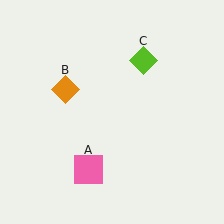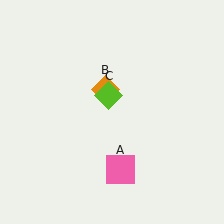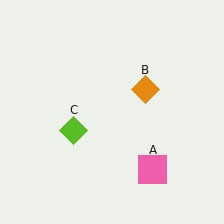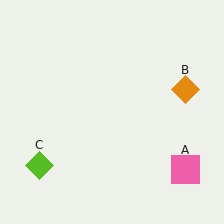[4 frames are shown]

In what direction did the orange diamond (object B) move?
The orange diamond (object B) moved right.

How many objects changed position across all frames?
3 objects changed position: pink square (object A), orange diamond (object B), lime diamond (object C).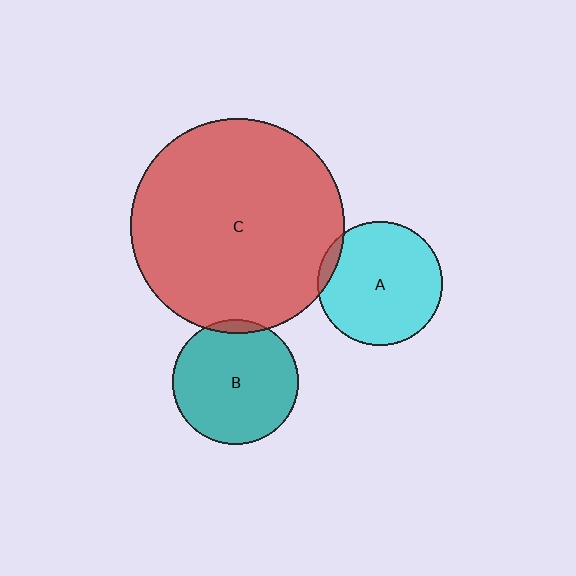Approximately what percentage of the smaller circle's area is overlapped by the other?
Approximately 5%.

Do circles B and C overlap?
Yes.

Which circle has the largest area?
Circle C (red).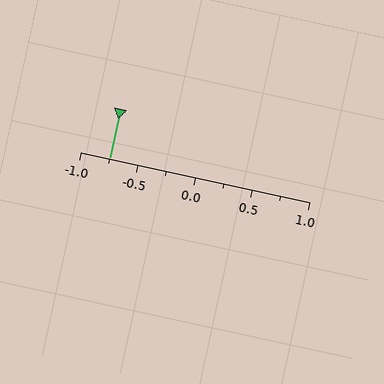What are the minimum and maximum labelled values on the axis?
The axis runs from -1.0 to 1.0.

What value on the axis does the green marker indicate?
The marker indicates approximately -0.75.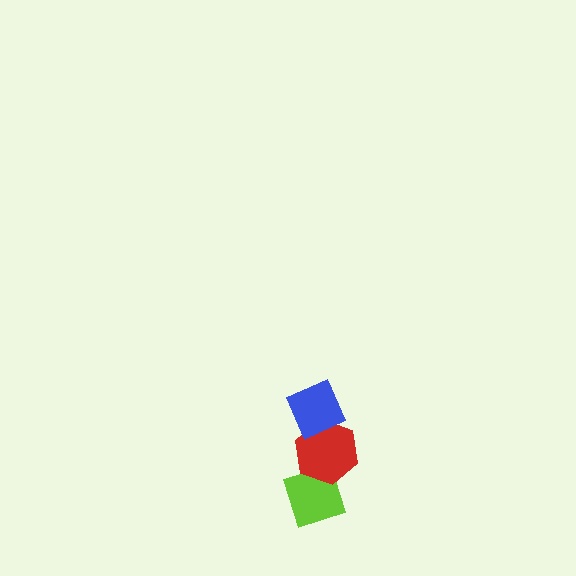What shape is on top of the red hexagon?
The blue diamond is on top of the red hexagon.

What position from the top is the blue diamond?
The blue diamond is 1st from the top.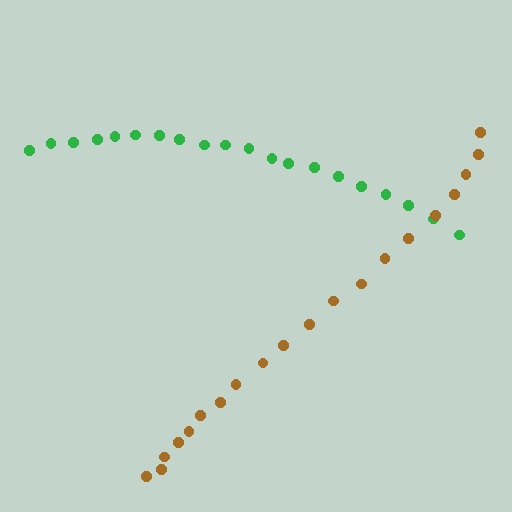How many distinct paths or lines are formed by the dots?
There are 2 distinct paths.